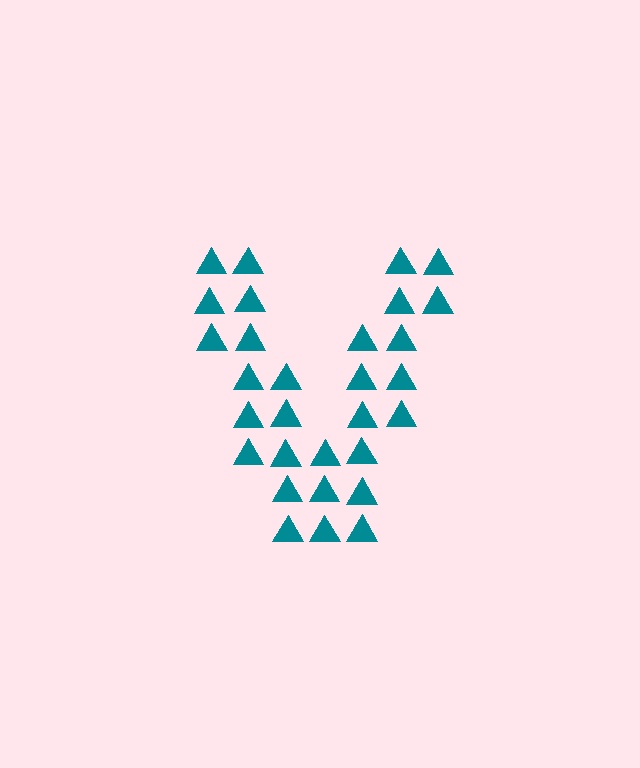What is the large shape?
The large shape is the letter V.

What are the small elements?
The small elements are triangles.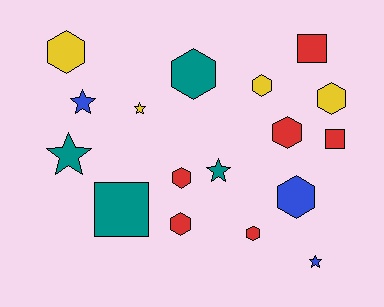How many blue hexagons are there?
There is 1 blue hexagon.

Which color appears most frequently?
Red, with 6 objects.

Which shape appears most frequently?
Hexagon, with 9 objects.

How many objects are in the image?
There are 17 objects.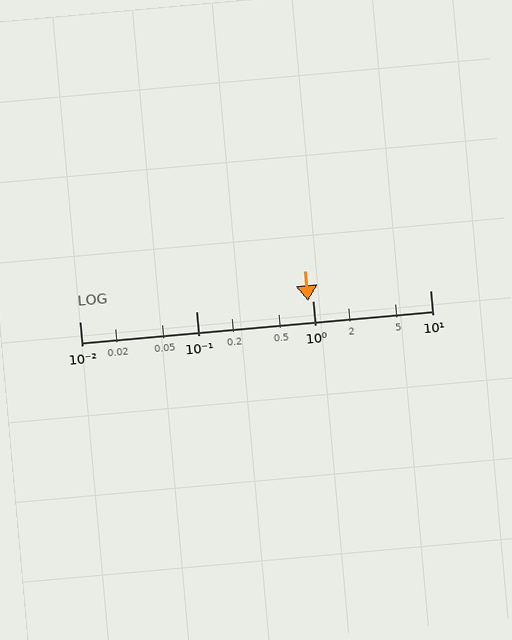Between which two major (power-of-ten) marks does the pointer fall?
The pointer is between 0.1 and 1.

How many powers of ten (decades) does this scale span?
The scale spans 3 decades, from 0.01 to 10.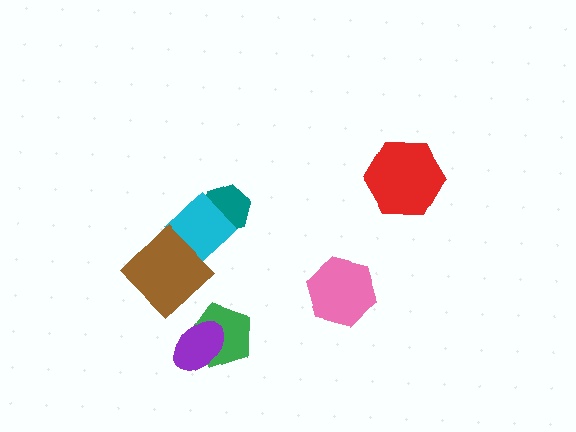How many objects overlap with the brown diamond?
1 object overlaps with the brown diamond.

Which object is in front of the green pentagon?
The purple ellipse is in front of the green pentagon.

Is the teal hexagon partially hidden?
Yes, it is partially covered by another shape.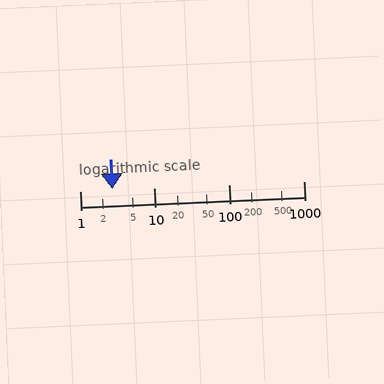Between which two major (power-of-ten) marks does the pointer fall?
The pointer is between 1 and 10.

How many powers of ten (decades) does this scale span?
The scale spans 3 decades, from 1 to 1000.